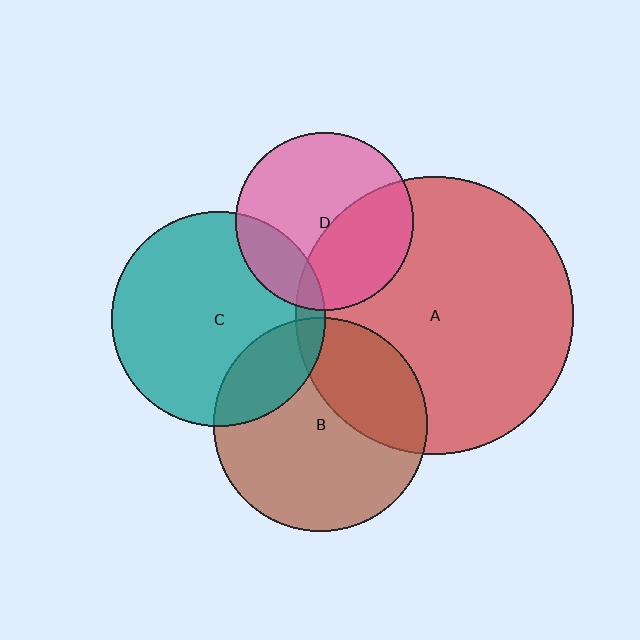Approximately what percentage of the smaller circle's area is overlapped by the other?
Approximately 5%.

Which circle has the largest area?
Circle A (red).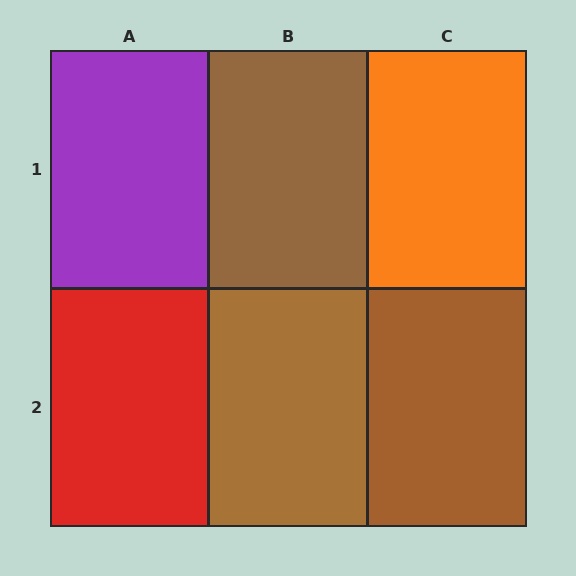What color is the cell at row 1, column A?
Purple.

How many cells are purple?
1 cell is purple.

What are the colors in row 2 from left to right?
Red, brown, brown.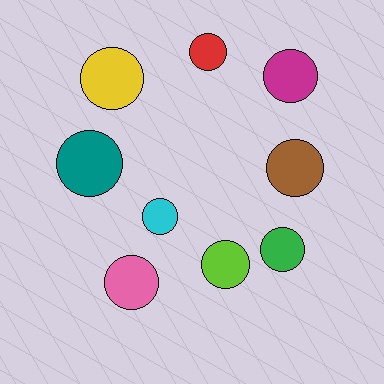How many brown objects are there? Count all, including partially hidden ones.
There is 1 brown object.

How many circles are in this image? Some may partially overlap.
There are 9 circles.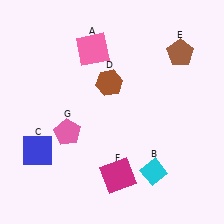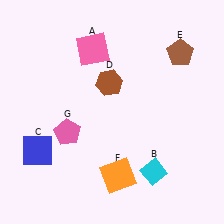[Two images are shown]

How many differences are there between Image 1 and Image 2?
There is 1 difference between the two images.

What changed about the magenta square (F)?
In Image 1, F is magenta. In Image 2, it changed to orange.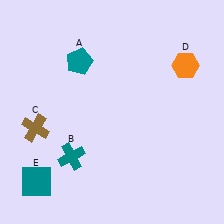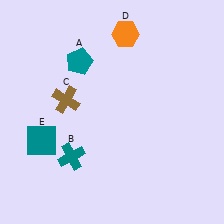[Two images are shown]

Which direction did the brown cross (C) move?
The brown cross (C) moved right.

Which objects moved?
The objects that moved are: the brown cross (C), the orange hexagon (D), the teal square (E).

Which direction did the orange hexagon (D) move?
The orange hexagon (D) moved left.